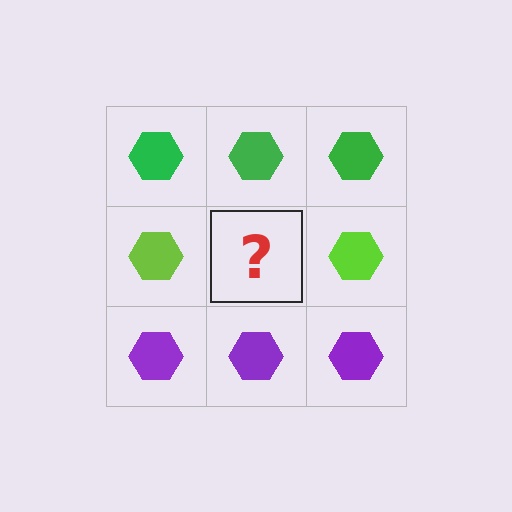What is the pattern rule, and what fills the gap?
The rule is that each row has a consistent color. The gap should be filled with a lime hexagon.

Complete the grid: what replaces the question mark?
The question mark should be replaced with a lime hexagon.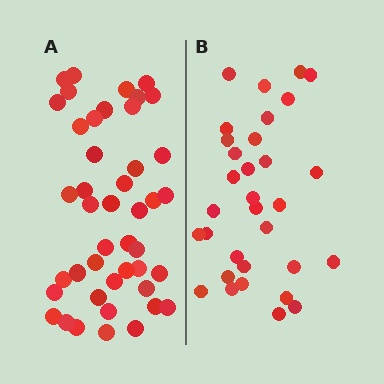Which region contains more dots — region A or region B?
Region A (the left region) has more dots.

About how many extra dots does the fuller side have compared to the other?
Region A has roughly 12 or so more dots than region B.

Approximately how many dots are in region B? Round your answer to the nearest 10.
About 30 dots. (The exact count is 32, which rounds to 30.)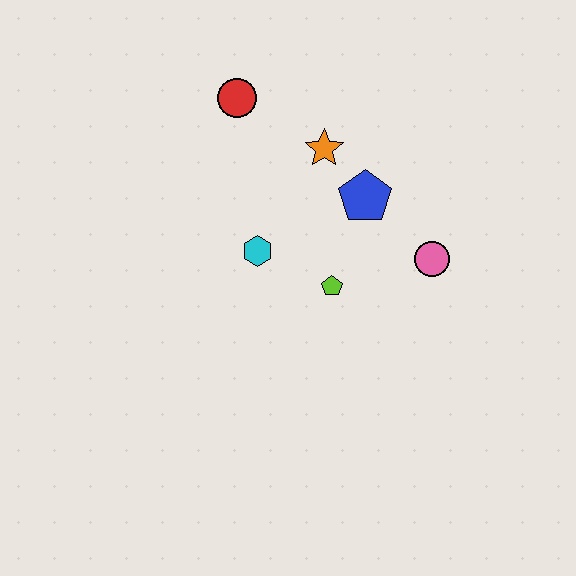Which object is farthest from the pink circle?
The red circle is farthest from the pink circle.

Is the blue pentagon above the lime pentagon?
Yes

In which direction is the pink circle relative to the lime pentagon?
The pink circle is to the right of the lime pentagon.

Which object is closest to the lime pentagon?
The cyan hexagon is closest to the lime pentagon.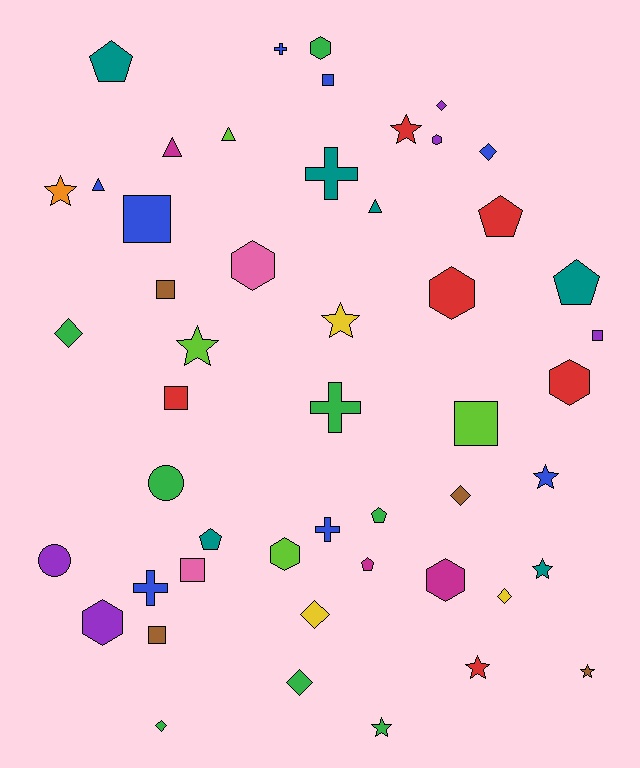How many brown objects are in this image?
There are 4 brown objects.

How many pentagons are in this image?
There are 6 pentagons.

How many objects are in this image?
There are 50 objects.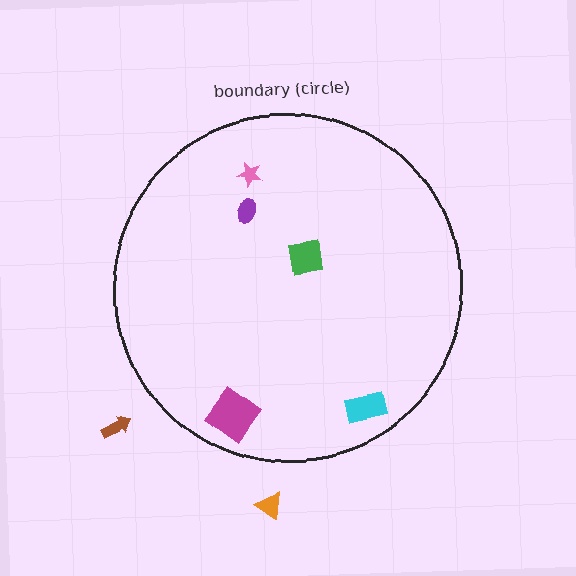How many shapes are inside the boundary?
5 inside, 2 outside.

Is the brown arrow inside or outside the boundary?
Outside.